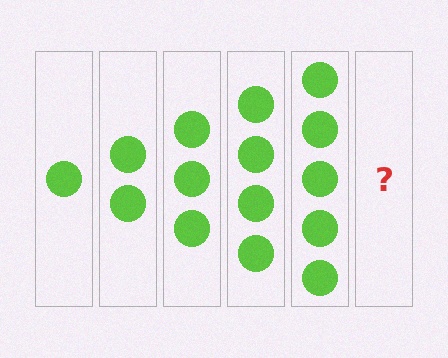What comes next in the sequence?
The next element should be 6 circles.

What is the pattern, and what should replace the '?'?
The pattern is that each step adds one more circle. The '?' should be 6 circles.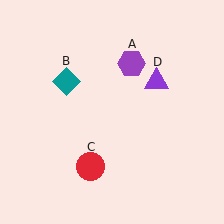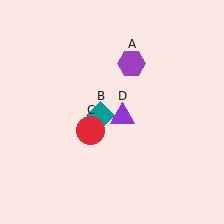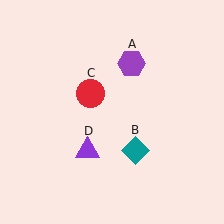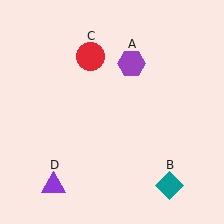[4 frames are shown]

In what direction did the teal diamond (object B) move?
The teal diamond (object B) moved down and to the right.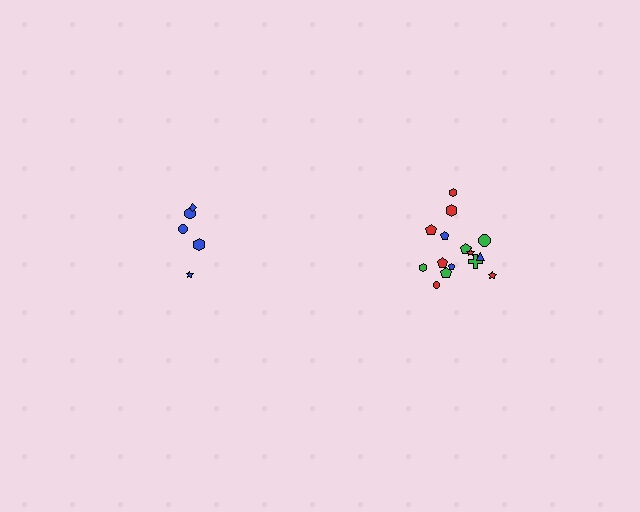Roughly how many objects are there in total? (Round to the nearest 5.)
Roughly 20 objects in total.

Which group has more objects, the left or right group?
The right group.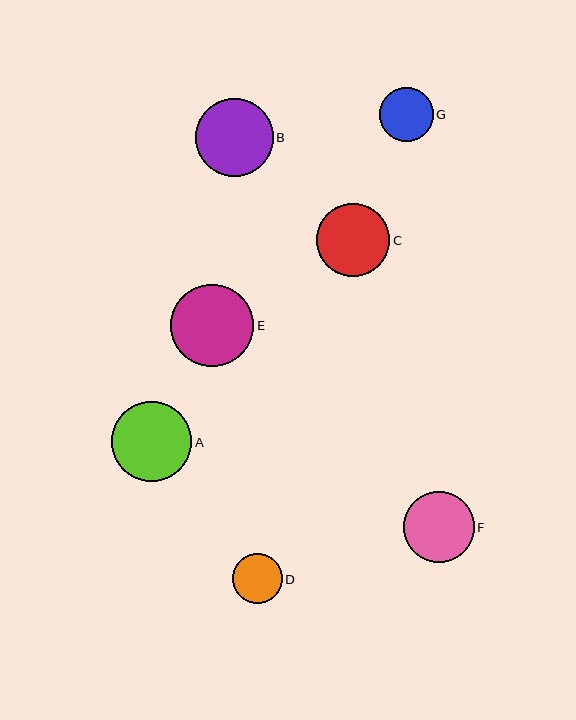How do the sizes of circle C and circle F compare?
Circle C and circle F are approximately the same size.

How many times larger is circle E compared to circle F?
Circle E is approximately 1.2 times the size of circle F.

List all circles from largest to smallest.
From largest to smallest: E, A, B, C, F, G, D.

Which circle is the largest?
Circle E is the largest with a size of approximately 83 pixels.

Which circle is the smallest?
Circle D is the smallest with a size of approximately 50 pixels.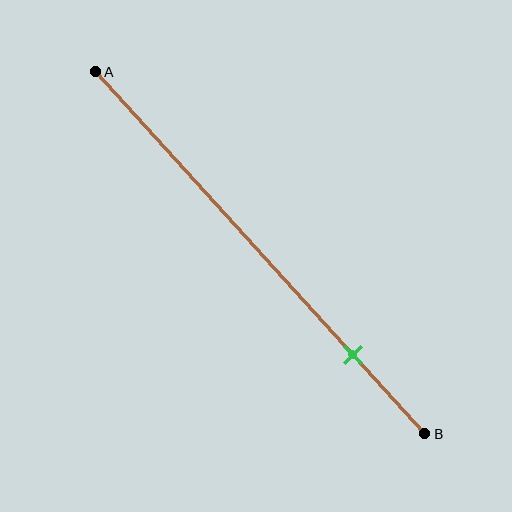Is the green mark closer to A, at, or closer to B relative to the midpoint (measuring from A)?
The green mark is closer to point B than the midpoint of segment AB.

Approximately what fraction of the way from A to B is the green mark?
The green mark is approximately 80% of the way from A to B.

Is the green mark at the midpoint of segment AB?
No, the mark is at about 80% from A, not at the 50% midpoint.